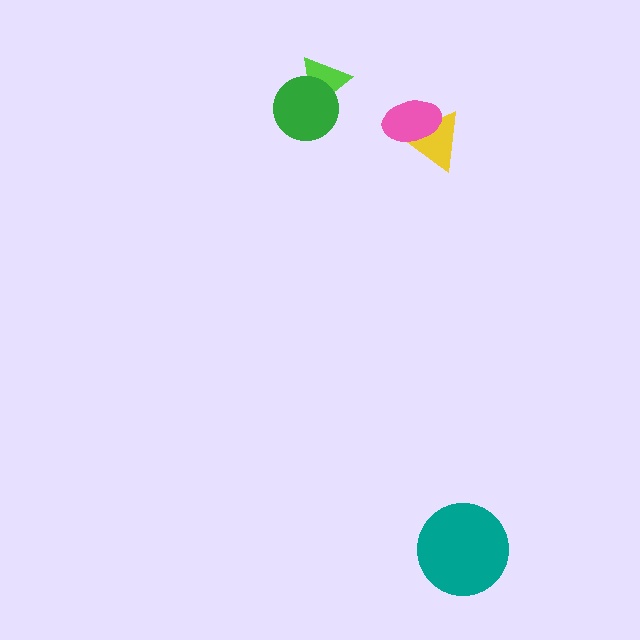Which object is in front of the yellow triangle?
The pink ellipse is in front of the yellow triangle.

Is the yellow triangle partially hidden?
Yes, it is partially covered by another shape.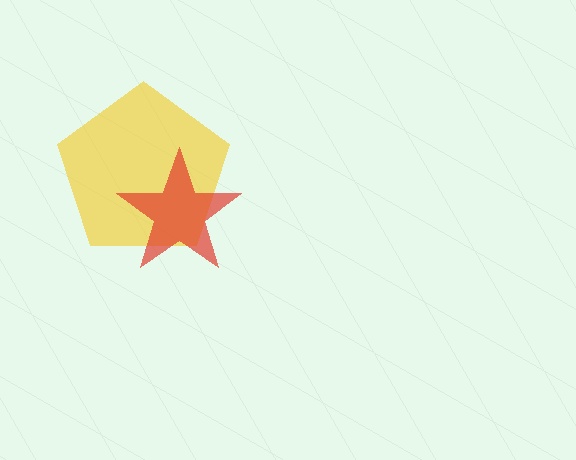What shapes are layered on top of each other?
The layered shapes are: a yellow pentagon, a red star.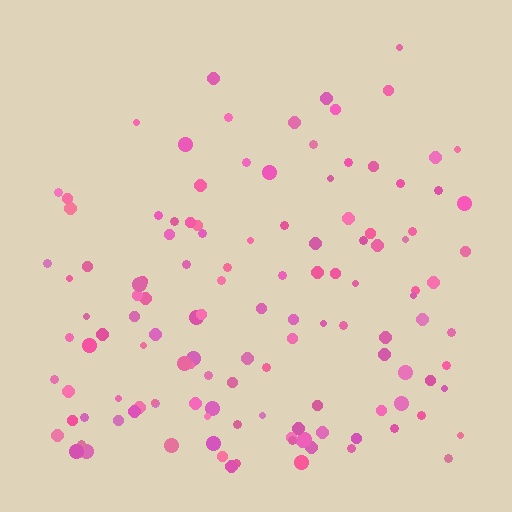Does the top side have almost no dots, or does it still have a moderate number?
Still a moderate number, just noticeably fewer than the bottom.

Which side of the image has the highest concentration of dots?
The bottom.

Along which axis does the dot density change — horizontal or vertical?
Vertical.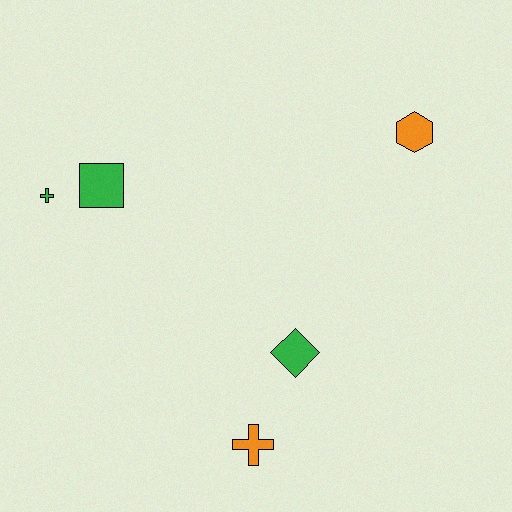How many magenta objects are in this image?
There are no magenta objects.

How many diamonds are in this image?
There is 1 diamond.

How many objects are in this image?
There are 5 objects.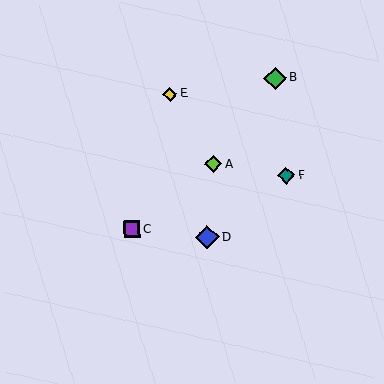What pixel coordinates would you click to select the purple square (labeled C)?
Click at (132, 229) to select the purple square C.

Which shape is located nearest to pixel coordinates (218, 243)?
The blue diamond (labeled D) at (207, 237) is nearest to that location.